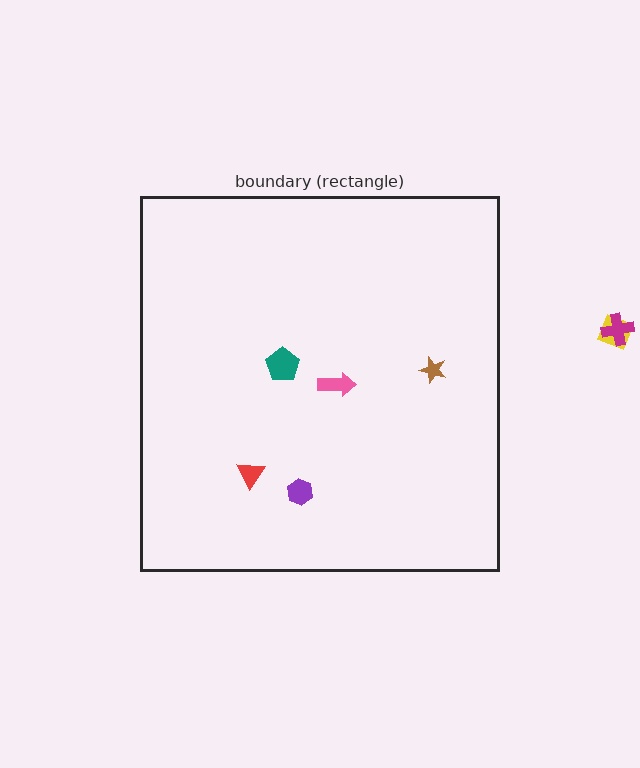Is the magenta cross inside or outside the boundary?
Outside.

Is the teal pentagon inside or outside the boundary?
Inside.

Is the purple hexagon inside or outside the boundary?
Inside.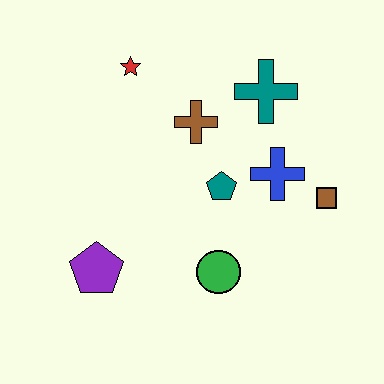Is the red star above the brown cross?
Yes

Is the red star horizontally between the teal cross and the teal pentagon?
No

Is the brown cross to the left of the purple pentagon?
No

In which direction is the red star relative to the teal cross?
The red star is to the left of the teal cross.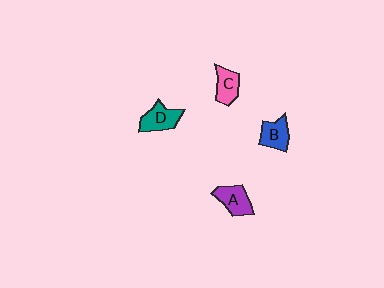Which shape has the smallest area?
Shape C (pink).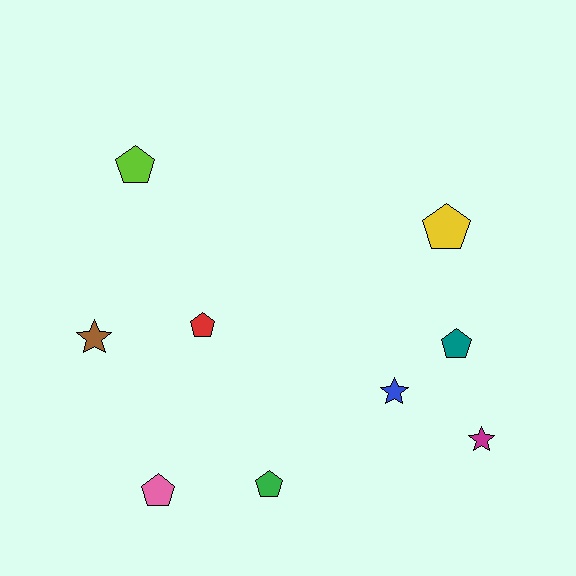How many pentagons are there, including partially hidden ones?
There are 6 pentagons.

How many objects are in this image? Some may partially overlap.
There are 9 objects.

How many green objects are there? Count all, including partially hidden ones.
There is 1 green object.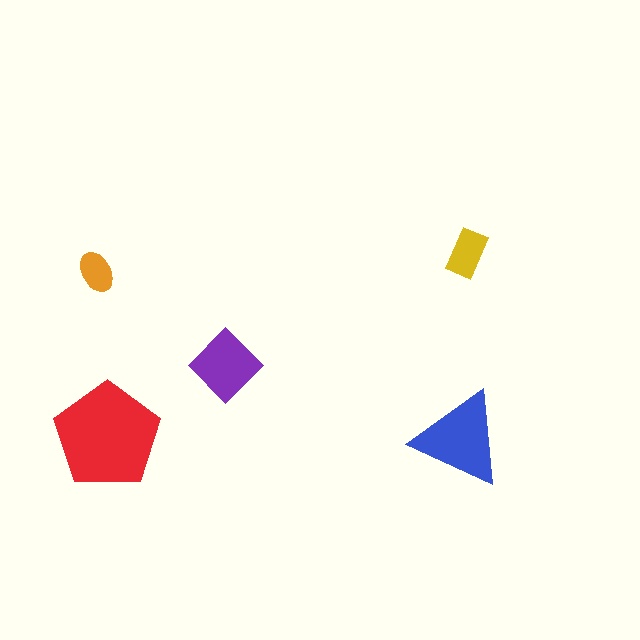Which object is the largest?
The red pentagon.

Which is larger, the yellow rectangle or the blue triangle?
The blue triangle.